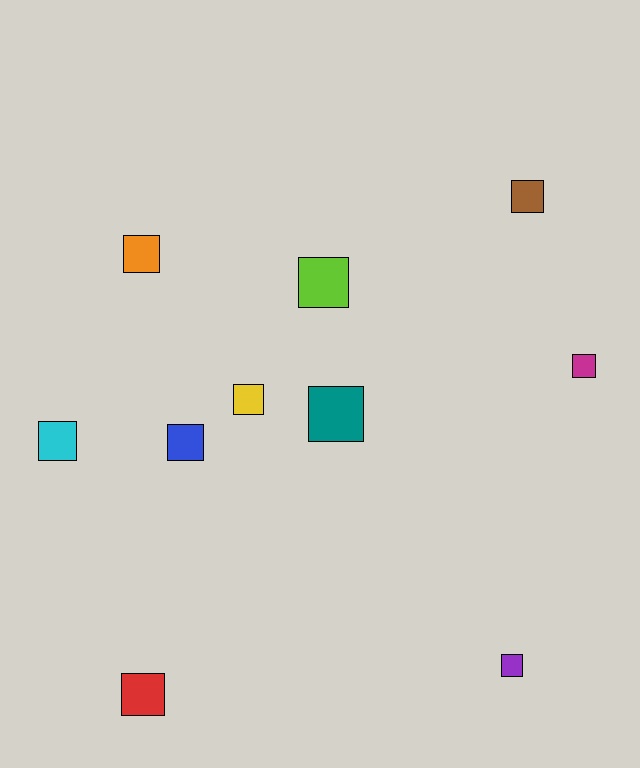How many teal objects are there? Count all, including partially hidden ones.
There is 1 teal object.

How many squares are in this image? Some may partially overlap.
There are 10 squares.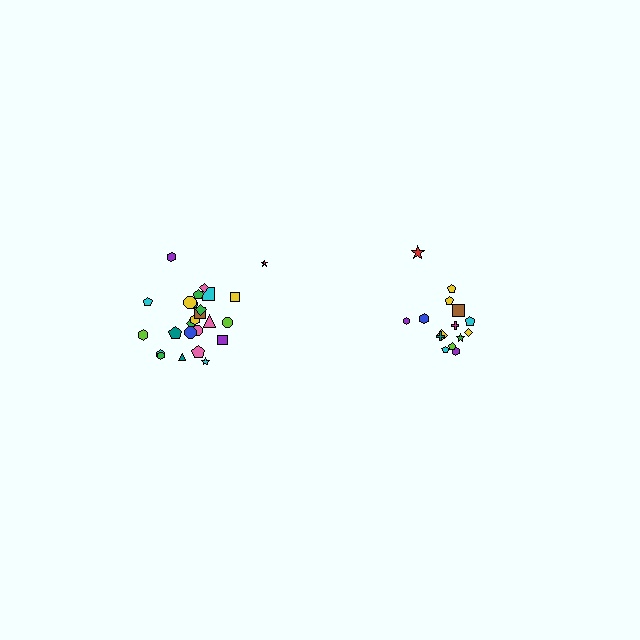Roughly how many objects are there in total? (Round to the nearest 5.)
Roughly 40 objects in total.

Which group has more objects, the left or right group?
The left group.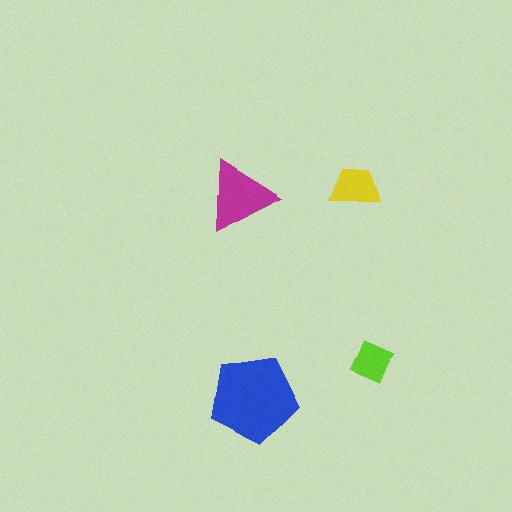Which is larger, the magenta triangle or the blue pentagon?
The blue pentagon.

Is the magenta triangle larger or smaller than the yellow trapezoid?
Larger.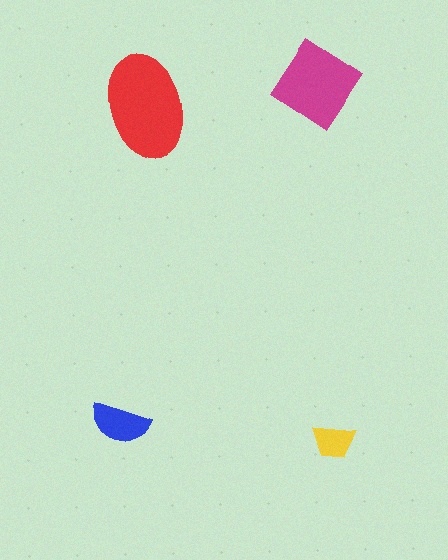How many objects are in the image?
There are 4 objects in the image.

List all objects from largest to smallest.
The red ellipse, the magenta diamond, the blue semicircle, the yellow trapezoid.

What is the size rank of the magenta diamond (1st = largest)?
2nd.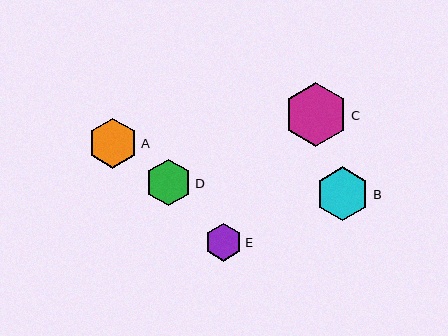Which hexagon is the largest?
Hexagon C is the largest with a size of approximately 64 pixels.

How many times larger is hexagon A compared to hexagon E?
Hexagon A is approximately 1.3 times the size of hexagon E.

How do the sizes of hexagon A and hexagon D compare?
Hexagon A and hexagon D are approximately the same size.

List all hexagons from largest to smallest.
From largest to smallest: C, B, A, D, E.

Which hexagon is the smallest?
Hexagon E is the smallest with a size of approximately 38 pixels.